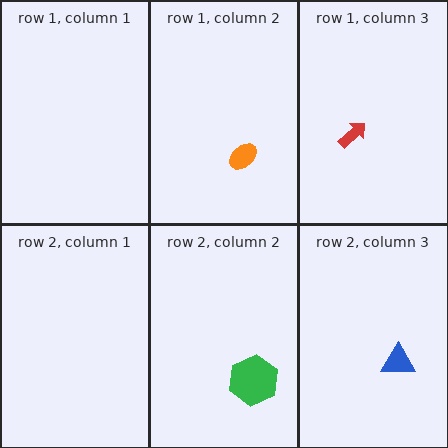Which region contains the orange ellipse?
The row 1, column 2 region.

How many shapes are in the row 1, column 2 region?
1.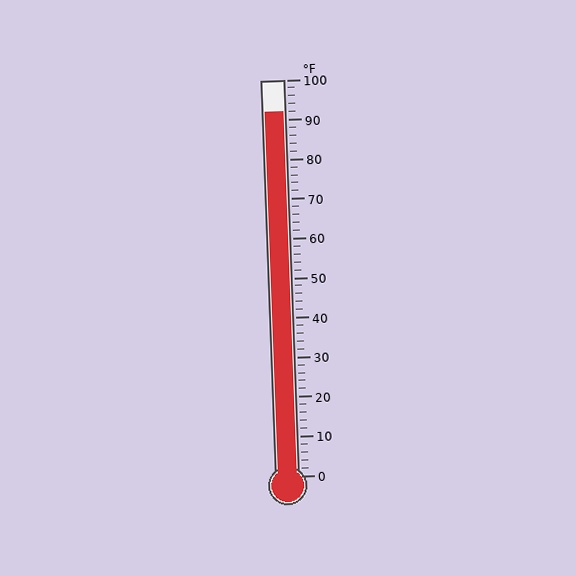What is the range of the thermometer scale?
The thermometer scale ranges from 0°F to 100°F.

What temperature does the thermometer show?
The thermometer shows approximately 92°F.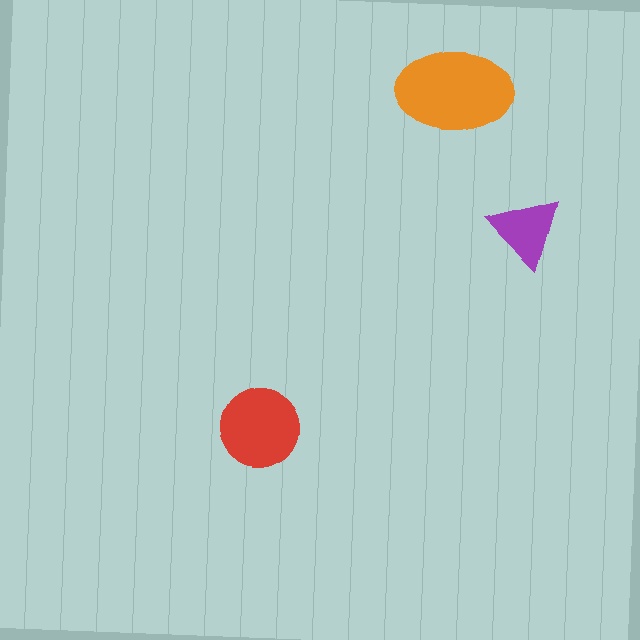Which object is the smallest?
The purple triangle.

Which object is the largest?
The orange ellipse.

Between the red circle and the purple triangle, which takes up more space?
The red circle.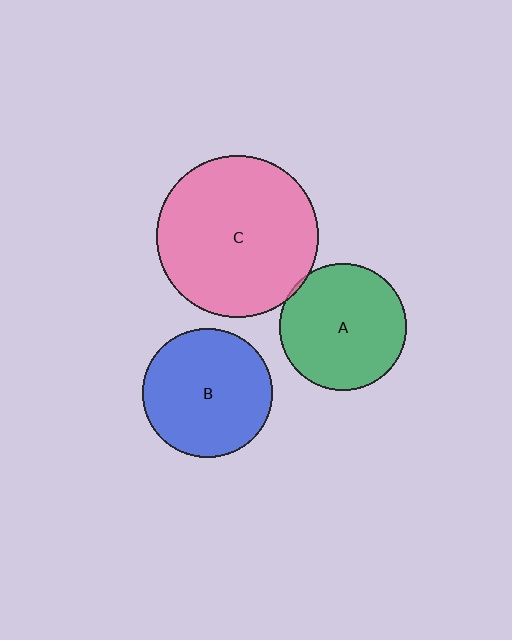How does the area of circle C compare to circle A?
Approximately 1.6 times.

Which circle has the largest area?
Circle C (pink).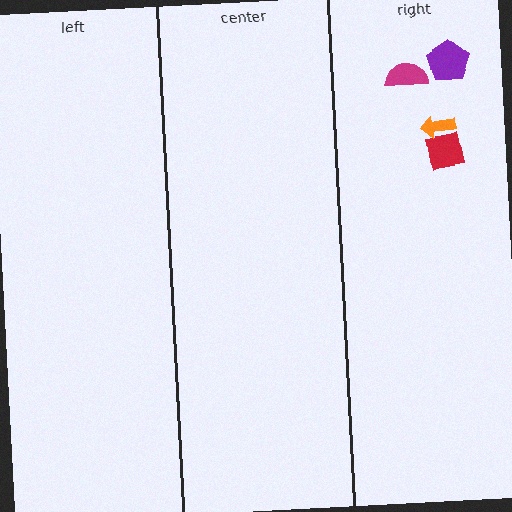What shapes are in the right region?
The purple pentagon, the magenta semicircle, the red square, the orange arrow.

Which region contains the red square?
The right region.